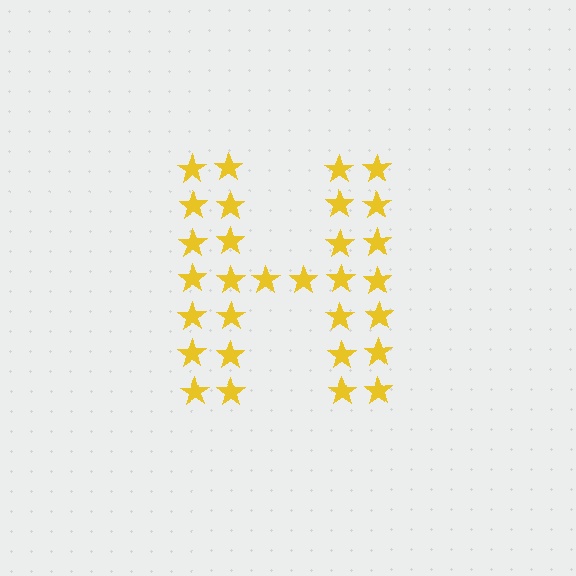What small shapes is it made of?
It is made of small stars.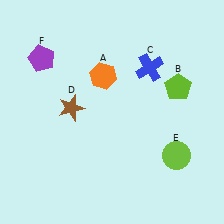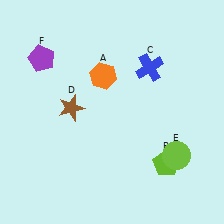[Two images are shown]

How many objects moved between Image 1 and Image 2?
1 object moved between the two images.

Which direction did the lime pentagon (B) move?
The lime pentagon (B) moved down.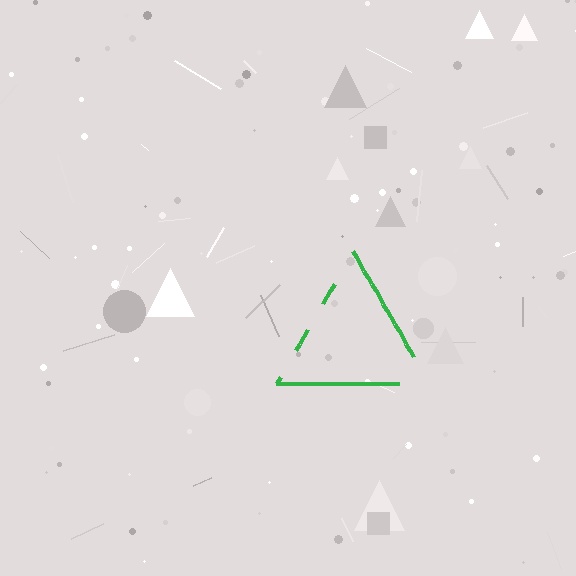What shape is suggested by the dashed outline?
The dashed outline suggests a triangle.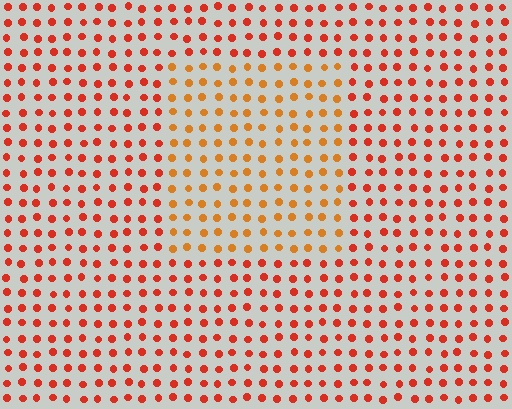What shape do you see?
I see a rectangle.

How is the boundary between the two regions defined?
The boundary is defined purely by a slight shift in hue (about 26 degrees). Spacing, size, and orientation are identical on both sides.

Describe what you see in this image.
The image is filled with small red elements in a uniform arrangement. A rectangle-shaped region is visible where the elements are tinted to a slightly different hue, forming a subtle color boundary.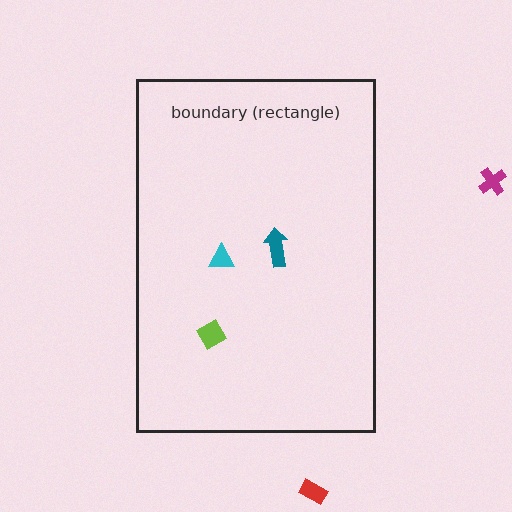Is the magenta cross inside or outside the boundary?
Outside.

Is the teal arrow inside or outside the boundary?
Inside.